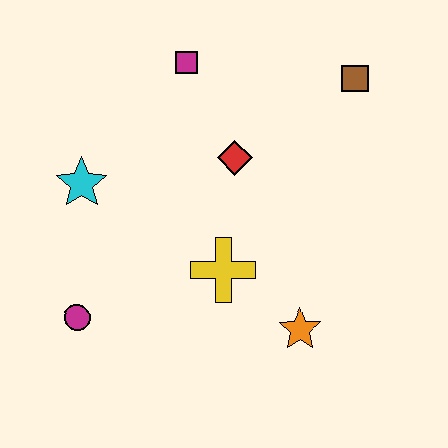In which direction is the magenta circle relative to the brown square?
The magenta circle is to the left of the brown square.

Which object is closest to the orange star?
The yellow cross is closest to the orange star.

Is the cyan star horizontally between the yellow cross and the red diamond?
No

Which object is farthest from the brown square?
The magenta circle is farthest from the brown square.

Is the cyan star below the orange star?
No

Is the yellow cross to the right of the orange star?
No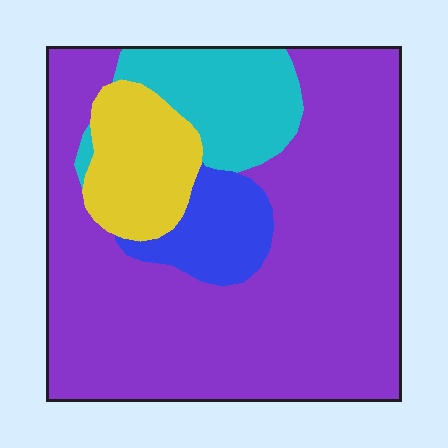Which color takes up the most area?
Purple, at roughly 65%.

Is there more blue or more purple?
Purple.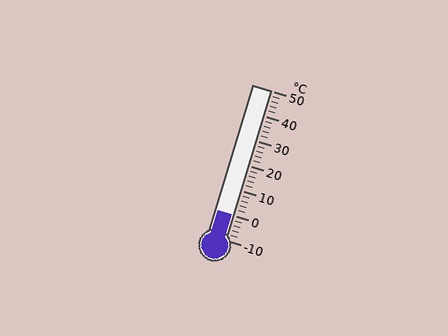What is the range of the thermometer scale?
The thermometer scale ranges from -10°C to 50°C.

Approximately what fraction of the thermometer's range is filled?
The thermometer is filled to approximately 15% of its range.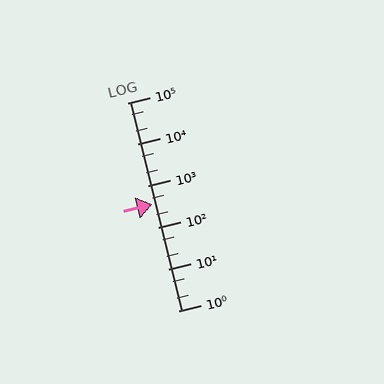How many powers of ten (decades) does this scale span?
The scale spans 5 decades, from 1 to 100000.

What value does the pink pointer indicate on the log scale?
The pointer indicates approximately 360.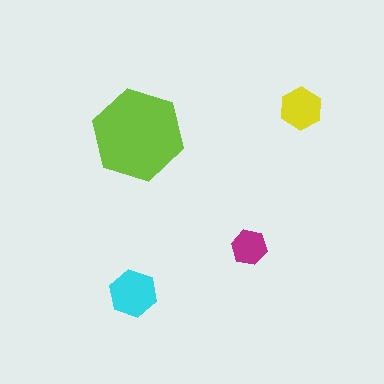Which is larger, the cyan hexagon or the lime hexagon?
The lime one.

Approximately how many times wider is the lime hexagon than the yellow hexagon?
About 2 times wider.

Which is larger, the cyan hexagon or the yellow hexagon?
The cyan one.